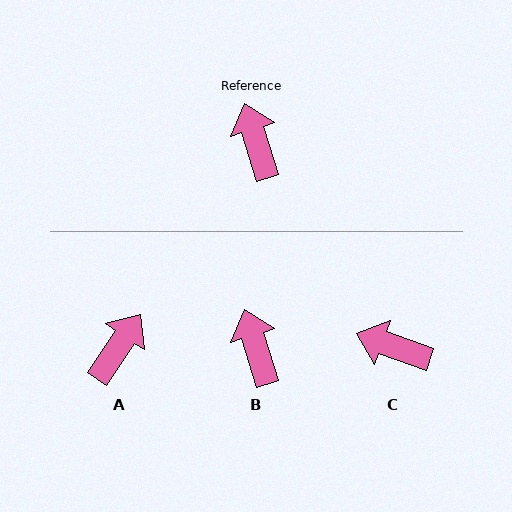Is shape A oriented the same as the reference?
No, it is off by about 50 degrees.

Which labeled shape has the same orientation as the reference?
B.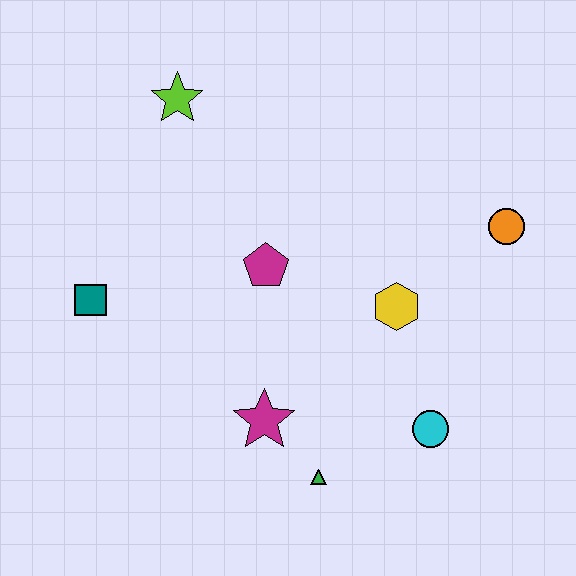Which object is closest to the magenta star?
The green triangle is closest to the magenta star.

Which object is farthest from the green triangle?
The lime star is farthest from the green triangle.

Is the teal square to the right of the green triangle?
No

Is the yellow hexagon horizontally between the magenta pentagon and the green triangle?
No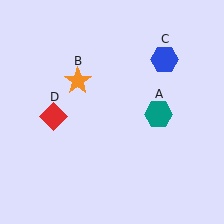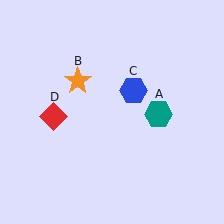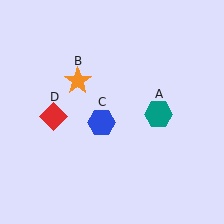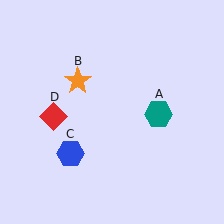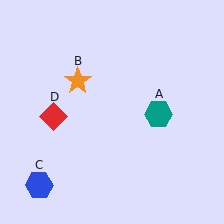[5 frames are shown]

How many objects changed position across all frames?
1 object changed position: blue hexagon (object C).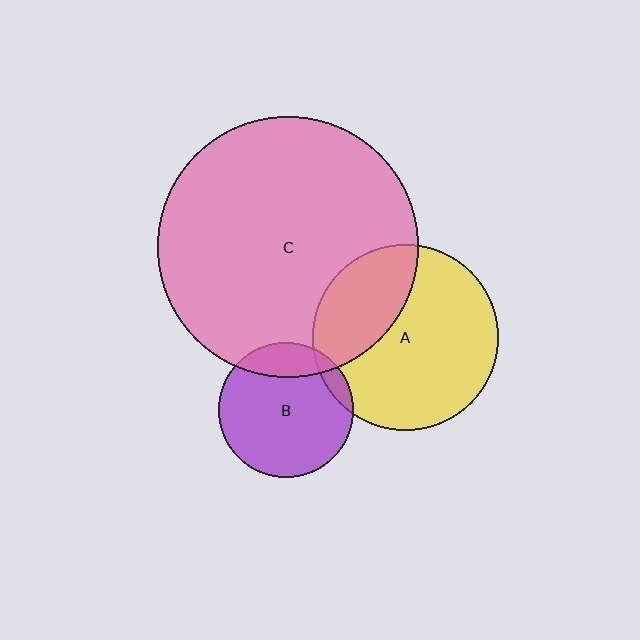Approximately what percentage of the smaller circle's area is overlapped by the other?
Approximately 15%.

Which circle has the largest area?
Circle C (pink).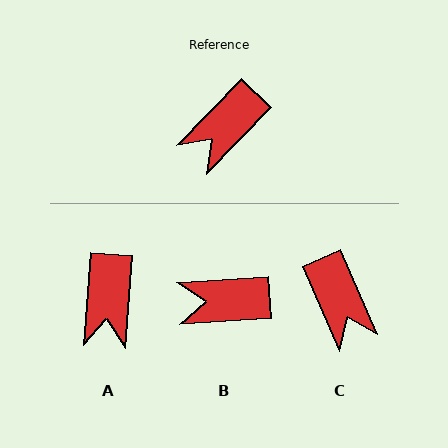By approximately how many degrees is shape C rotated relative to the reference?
Approximately 68 degrees counter-clockwise.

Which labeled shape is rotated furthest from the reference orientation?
C, about 68 degrees away.